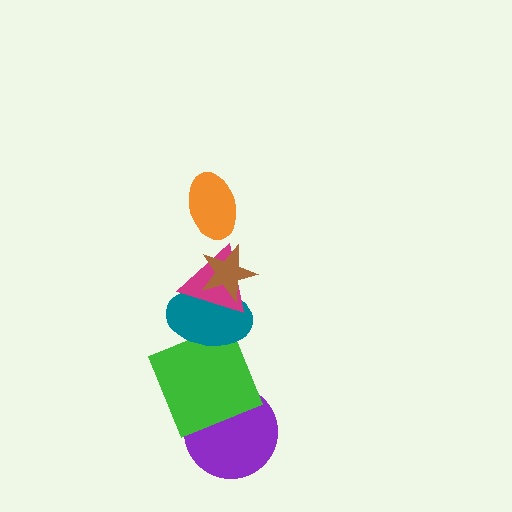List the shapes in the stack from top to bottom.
From top to bottom: the orange ellipse, the brown star, the magenta triangle, the teal ellipse, the green square, the purple circle.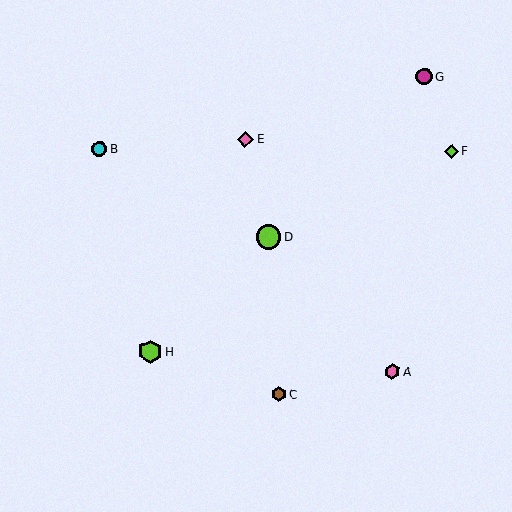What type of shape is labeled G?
Shape G is a magenta circle.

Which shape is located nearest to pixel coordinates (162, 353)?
The lime hexagon (labeled H) at (150, 351) is nearest to that location.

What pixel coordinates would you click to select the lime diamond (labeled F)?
Click at (452, 151) to select the lime diamond F.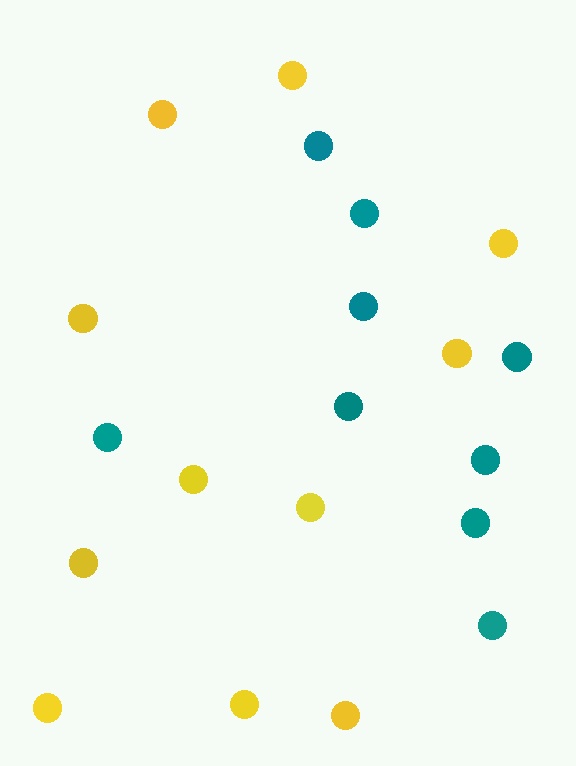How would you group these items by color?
There are 2 groups: one group of teal circles (9) and one group of yellow circles (11).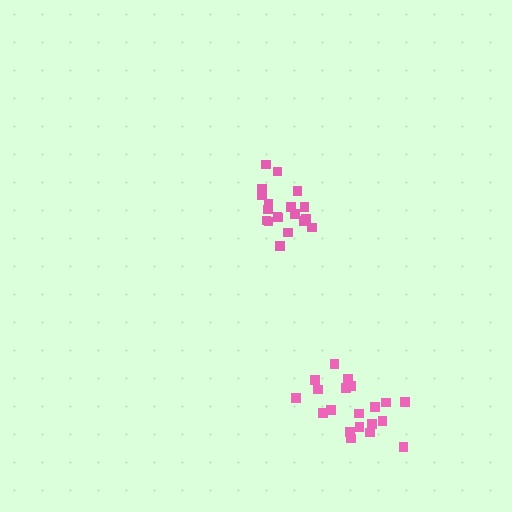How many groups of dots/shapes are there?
There are 2 groups.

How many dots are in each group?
Group 1: 19 dots, Group 2: 20 dots (39 total).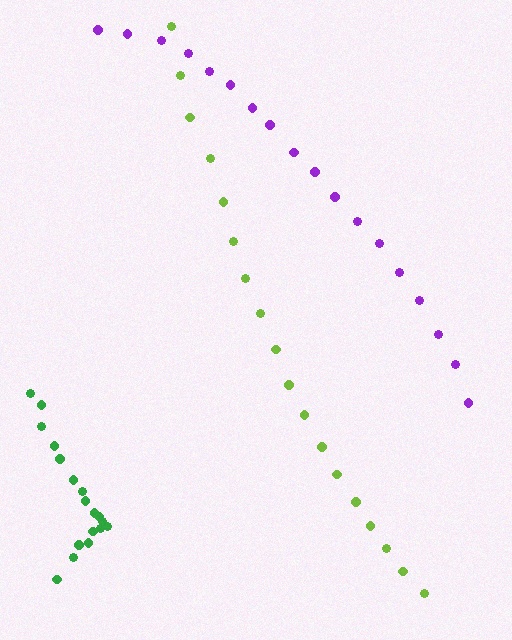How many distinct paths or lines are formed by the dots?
There are 3 distinct paths.